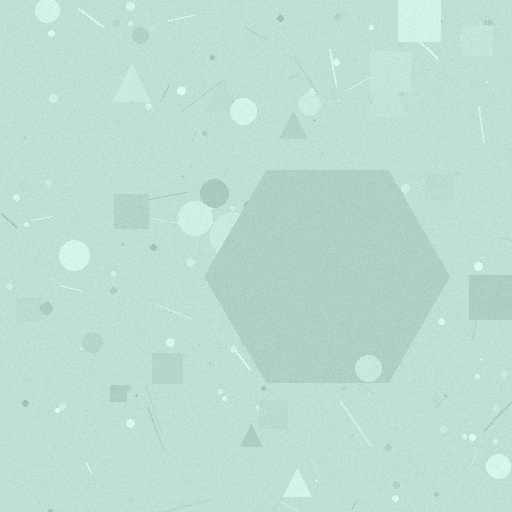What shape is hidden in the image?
A hexagon is hidden in the image.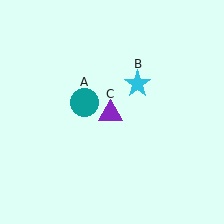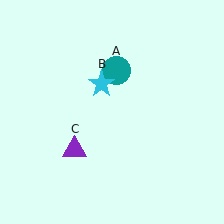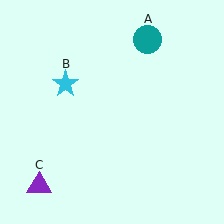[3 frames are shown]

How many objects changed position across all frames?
3 objects changed position: teal circle (object A), cyan star (object B), purple triangle (object C).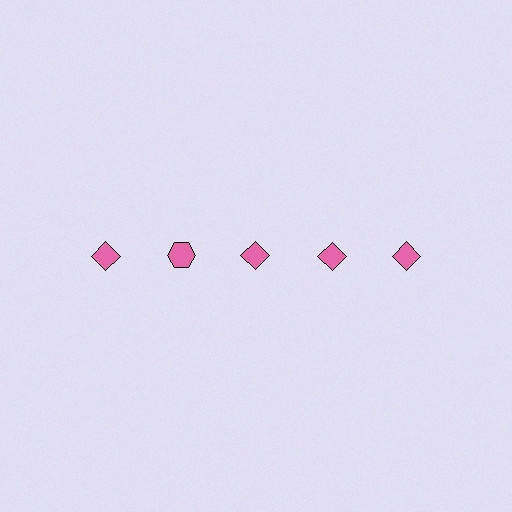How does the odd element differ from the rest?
It has a different shape: hexagon instead of diamond.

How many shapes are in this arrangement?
There are 5 shapes arranged in a grid pattern.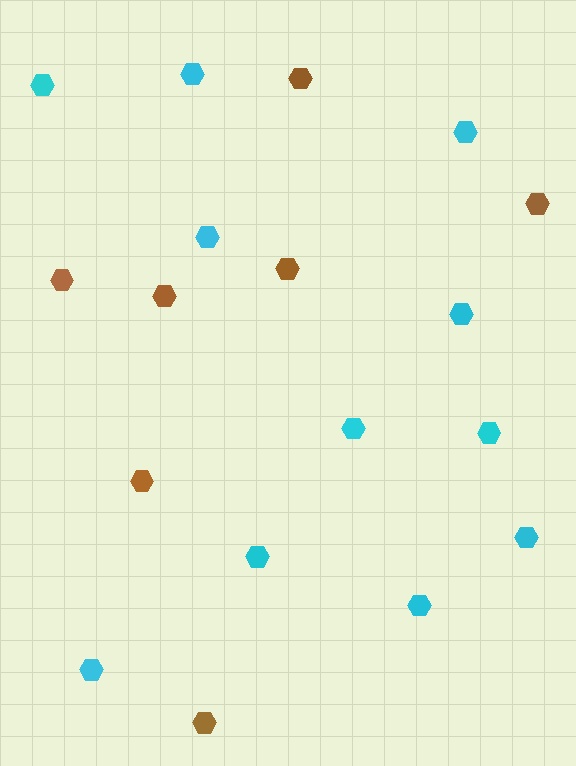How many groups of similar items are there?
There are 2 groups: one group of brown hexagons (7) and one group of cyan hexagons (11).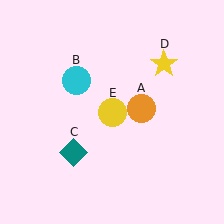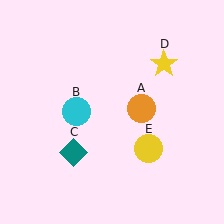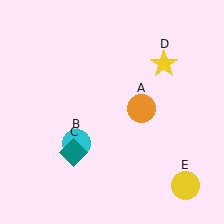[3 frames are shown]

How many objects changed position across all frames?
2 objects changed position: cyan circle (object B), yellow circle (object E).